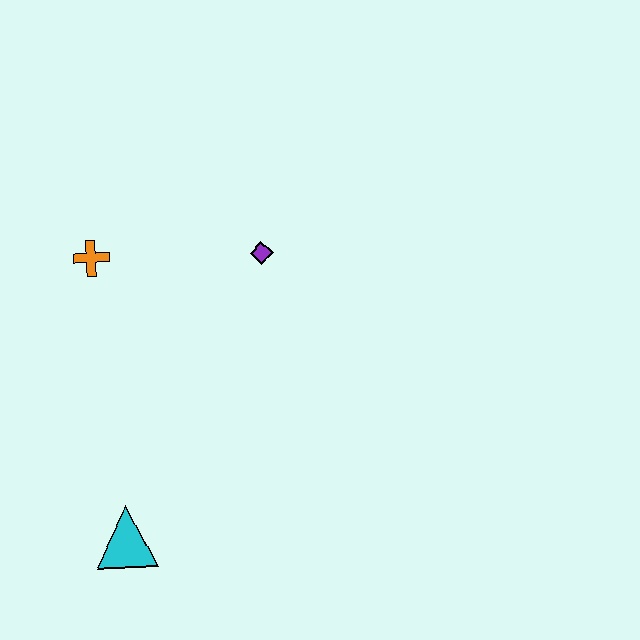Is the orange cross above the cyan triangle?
Yes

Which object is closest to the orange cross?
The purple diamond is closest to the orange cross.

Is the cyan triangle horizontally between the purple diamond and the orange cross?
Yes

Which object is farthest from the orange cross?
The cyan triangle is farthest from the orange cross.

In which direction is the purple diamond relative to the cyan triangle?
The purple diamond is above the cyan triangle.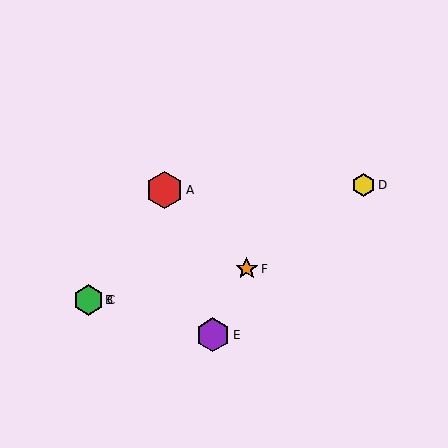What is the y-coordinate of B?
Object B is at y≈300.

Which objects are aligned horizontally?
Objects B, C are aligned horizontally.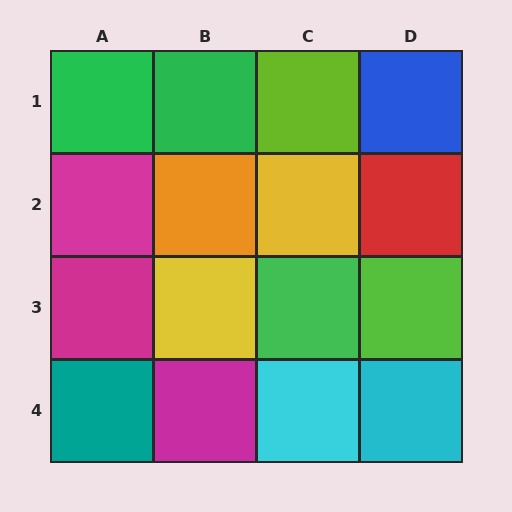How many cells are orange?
1 cell is orange.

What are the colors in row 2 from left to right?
Magenta, orange, yellow, red.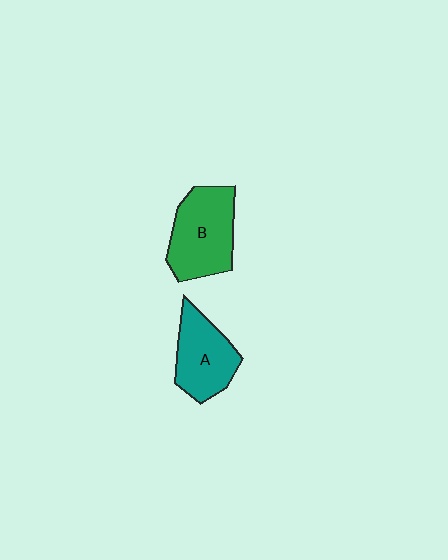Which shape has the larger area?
Shape B (green).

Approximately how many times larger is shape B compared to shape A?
Approximately 1.2 times.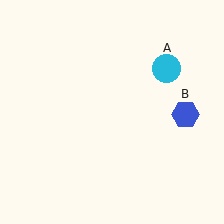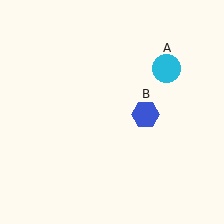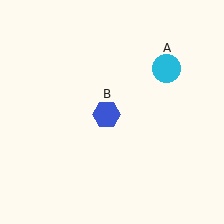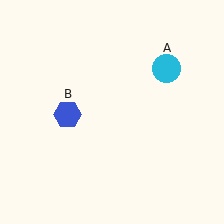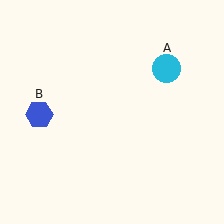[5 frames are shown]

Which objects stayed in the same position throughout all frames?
Cyan circle (object A) remained stationary.